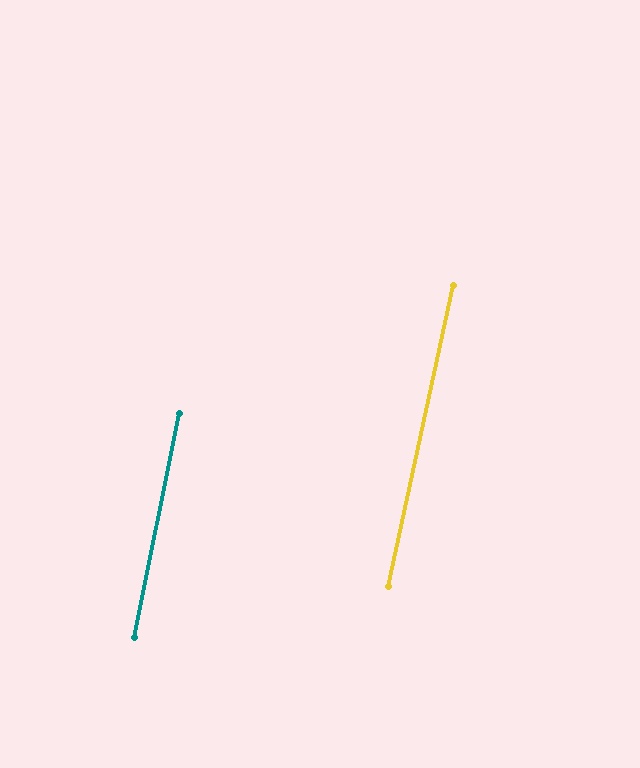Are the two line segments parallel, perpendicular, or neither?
Parallel — their directions differ by only 0.7°.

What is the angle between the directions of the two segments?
Approximately 1 degree.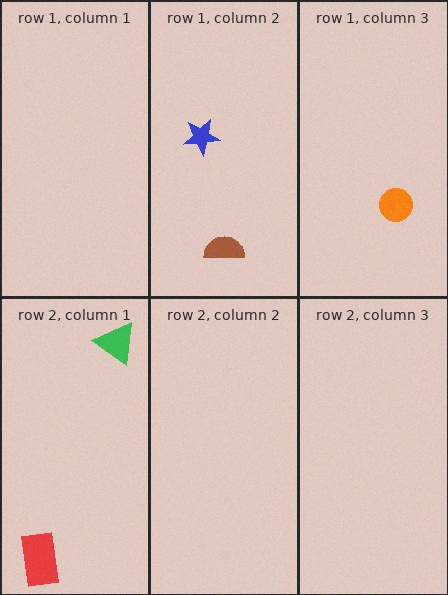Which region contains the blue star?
The row 1, column 2 region.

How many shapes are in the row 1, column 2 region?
2.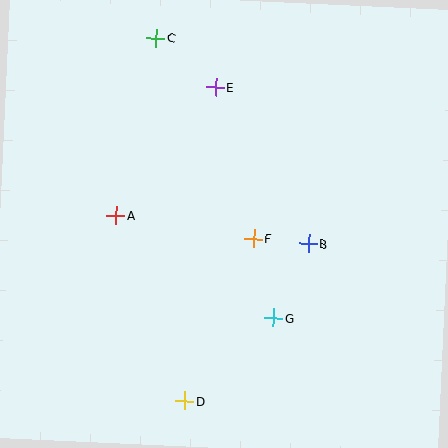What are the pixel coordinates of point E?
Point E is at (215, 87).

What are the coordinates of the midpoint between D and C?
The midpoint between D and C is at (171, 220).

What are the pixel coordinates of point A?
Point A is at (116, 215).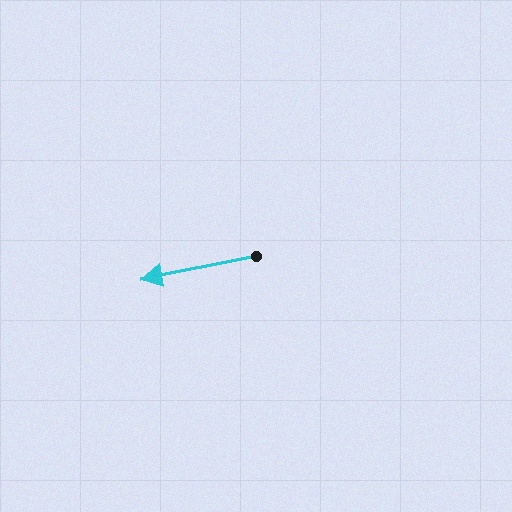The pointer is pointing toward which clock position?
Roughly 9 o'clock.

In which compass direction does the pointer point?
West.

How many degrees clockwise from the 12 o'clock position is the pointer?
Approximately 259 degrees.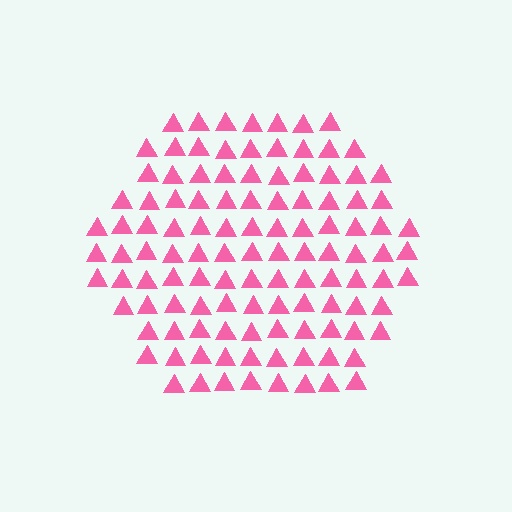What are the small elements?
The small elements are triangles.